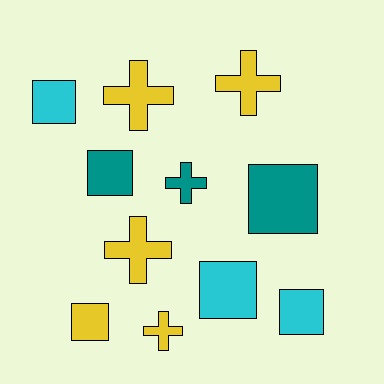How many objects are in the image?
There are 11 objects.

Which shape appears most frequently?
Square, with 6 objects.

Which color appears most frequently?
Yellow, with 5 objects.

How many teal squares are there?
There are 2 teal squares.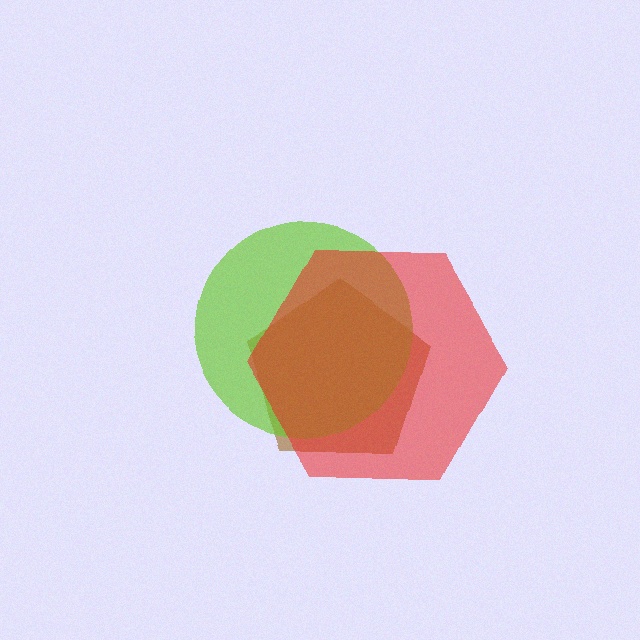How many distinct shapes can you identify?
There are 3 distinct shapes: a brown pentagon, a lime circle, a red hexagon.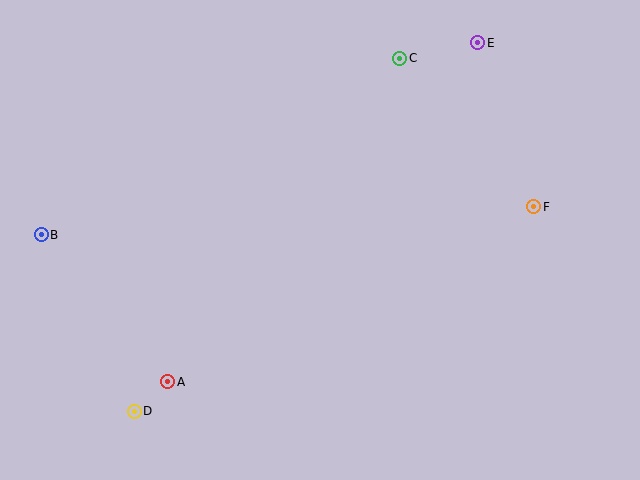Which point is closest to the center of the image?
Point C at (400, 58) is closest to the center.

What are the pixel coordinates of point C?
Point C is at (400, 58).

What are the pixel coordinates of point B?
Point B is at (41, 235).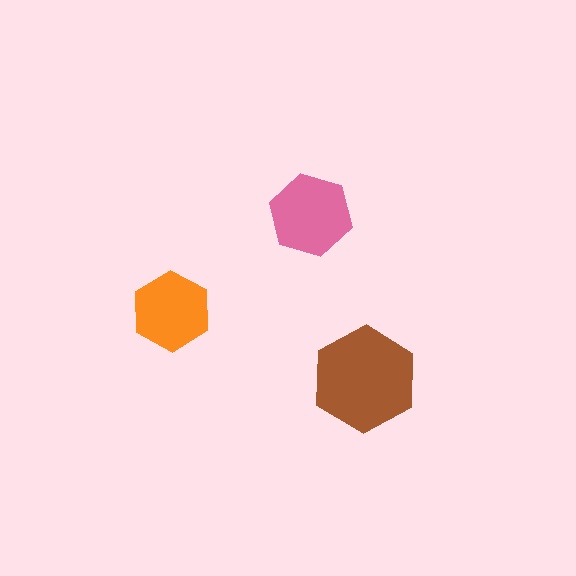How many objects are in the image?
There are 3 objects in the image.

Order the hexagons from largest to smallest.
the brown one, the pink one, the orange one.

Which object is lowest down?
The brown hexagon is bottommost.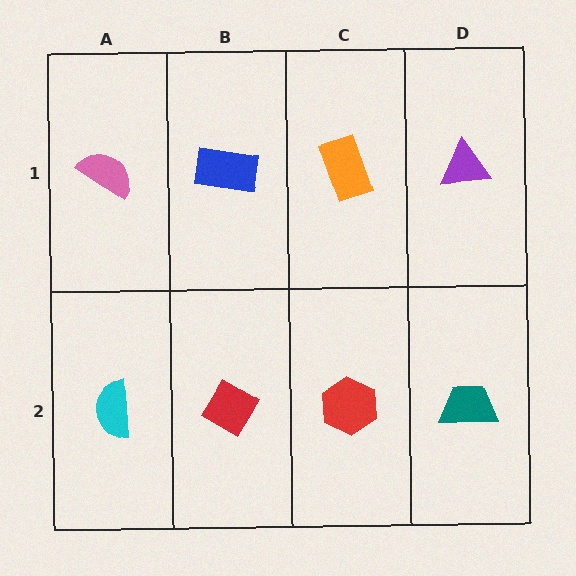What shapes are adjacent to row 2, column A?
A pink semicircle (row 1, column A), a red diamond (row 2, column B).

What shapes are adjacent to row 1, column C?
A red hexagon (row 2, column C), a blue rectangle (row 1, column B), a purple triangle (row 1, column D).